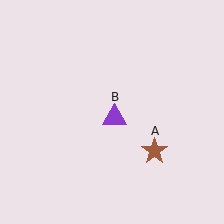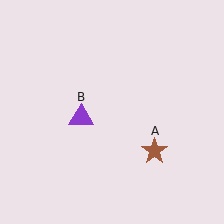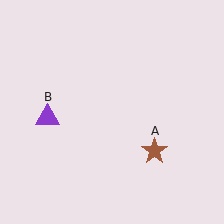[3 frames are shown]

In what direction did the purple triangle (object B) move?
The purple triangle (object B) moved left.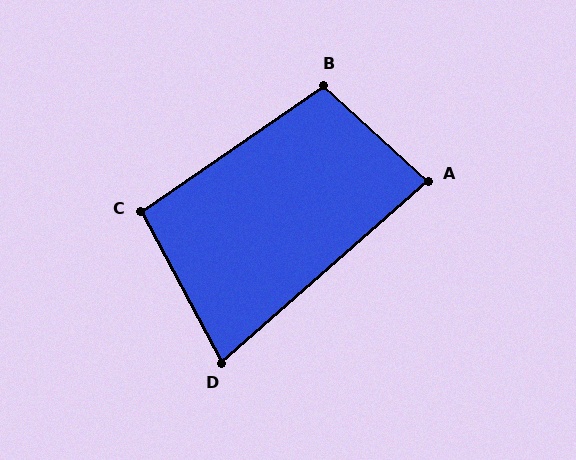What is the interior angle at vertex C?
Approximately 96 degrees (obtuse).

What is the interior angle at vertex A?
Approximately 84 degrees (acute).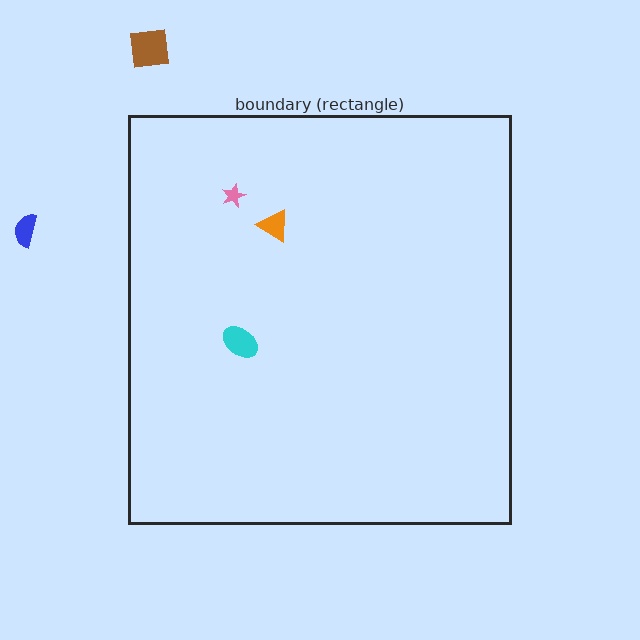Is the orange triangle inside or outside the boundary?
Inside.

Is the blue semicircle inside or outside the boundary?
Outside.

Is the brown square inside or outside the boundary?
Outside.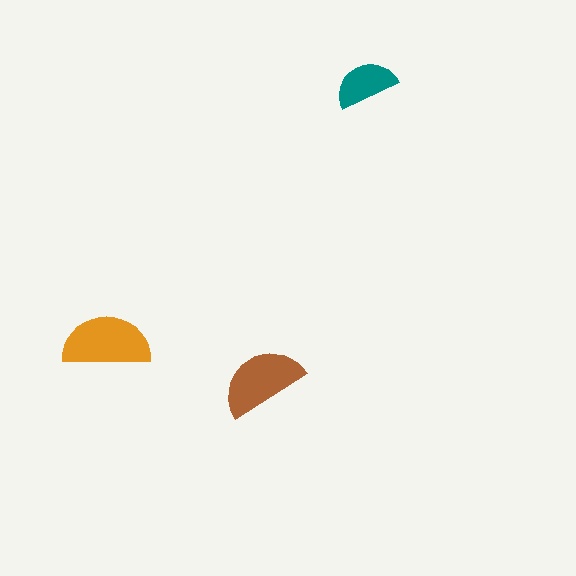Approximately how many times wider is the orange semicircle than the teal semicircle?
About 1.5 times wider.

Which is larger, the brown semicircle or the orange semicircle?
The orange one.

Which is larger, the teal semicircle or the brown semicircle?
The brown one.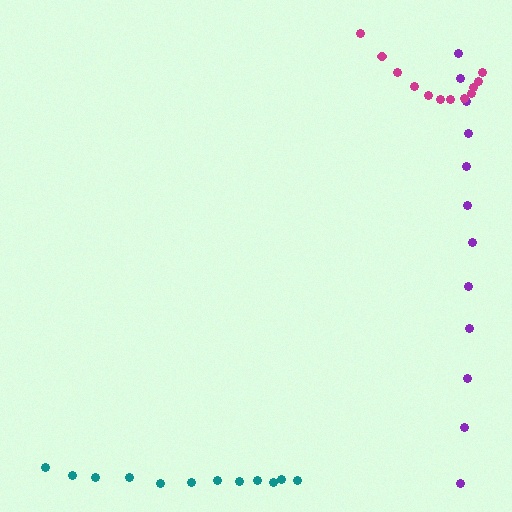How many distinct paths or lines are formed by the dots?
There are 3 distinct paths.